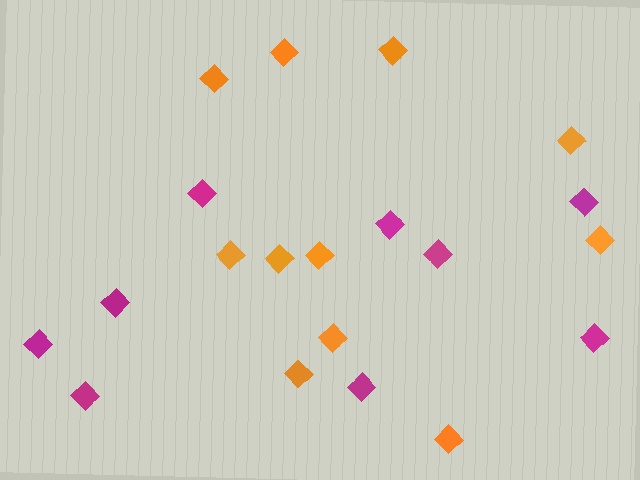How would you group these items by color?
There are 2 groups: one group of magenta diamonds (9) and one group of orange diamonds (11).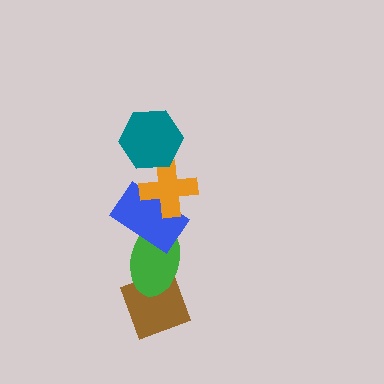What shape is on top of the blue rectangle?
The orange cross is on top of the blue rectangle.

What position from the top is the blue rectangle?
The blue rectangle is 3rd from the top.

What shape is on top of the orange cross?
The teal hexagon is on top of the orange cross.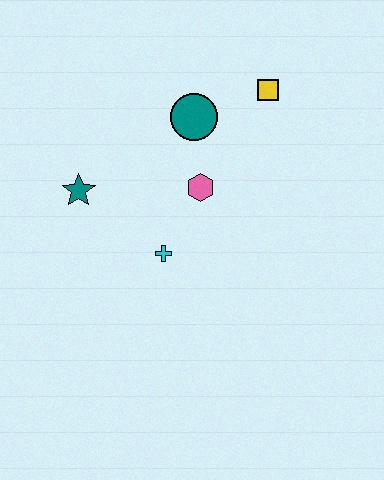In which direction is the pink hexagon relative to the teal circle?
The pink hexagon is below the teal circle.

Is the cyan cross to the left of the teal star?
No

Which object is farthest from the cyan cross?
The yellow square is farthest from the cyan cross.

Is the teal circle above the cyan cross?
Yes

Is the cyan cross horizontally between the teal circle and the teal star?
Yes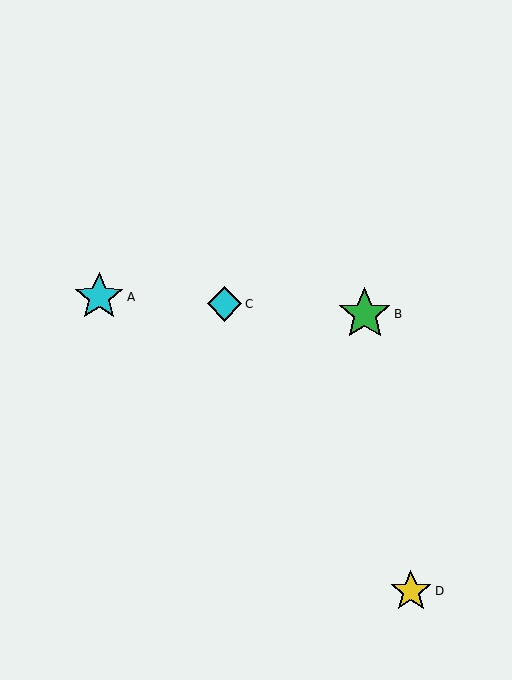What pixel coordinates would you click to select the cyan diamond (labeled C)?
Click at (224, 304) to select the cyan diamond C.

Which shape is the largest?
The green star (labeled B) is the largest.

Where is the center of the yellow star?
The center of the yellow star is at (411, 591).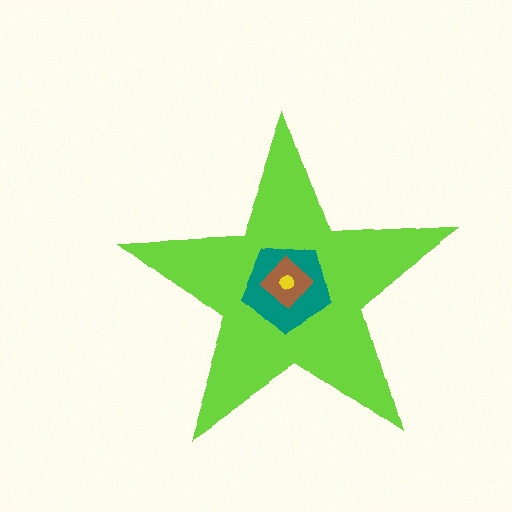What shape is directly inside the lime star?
The teal pentagon.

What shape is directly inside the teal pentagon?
The brown diamond.